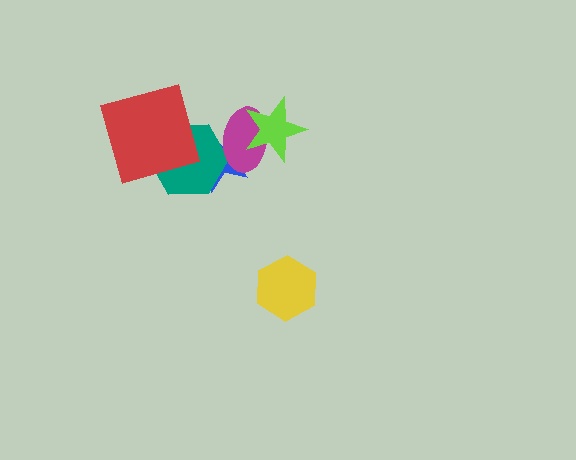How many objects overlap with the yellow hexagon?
0 objects overlap with the yellow hexagon.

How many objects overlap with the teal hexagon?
3 objects overlap with the teal hexagon.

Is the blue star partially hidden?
Yes, it is partially covered by another shape.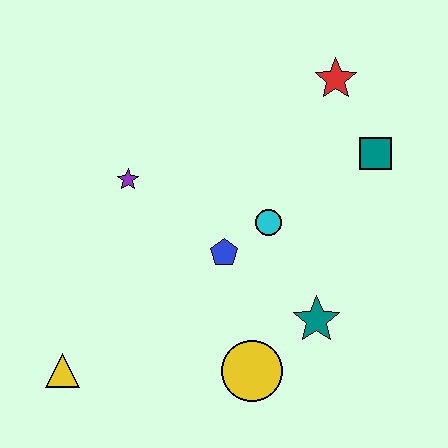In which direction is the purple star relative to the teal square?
The purple star is to the left of the teal square.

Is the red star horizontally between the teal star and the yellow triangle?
No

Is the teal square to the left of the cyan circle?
No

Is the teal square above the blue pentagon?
Yes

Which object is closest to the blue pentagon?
The cyan circle is closest to the blue pentagon.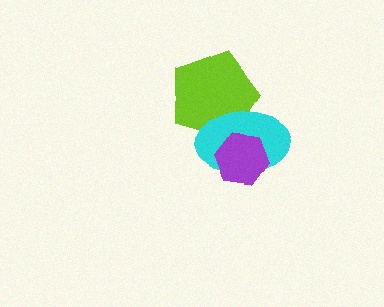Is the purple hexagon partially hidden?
No, no other shape covers it.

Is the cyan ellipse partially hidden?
Yes, it is partially covered by another shape.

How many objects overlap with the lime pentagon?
1 object overlaps with the lime pentagon.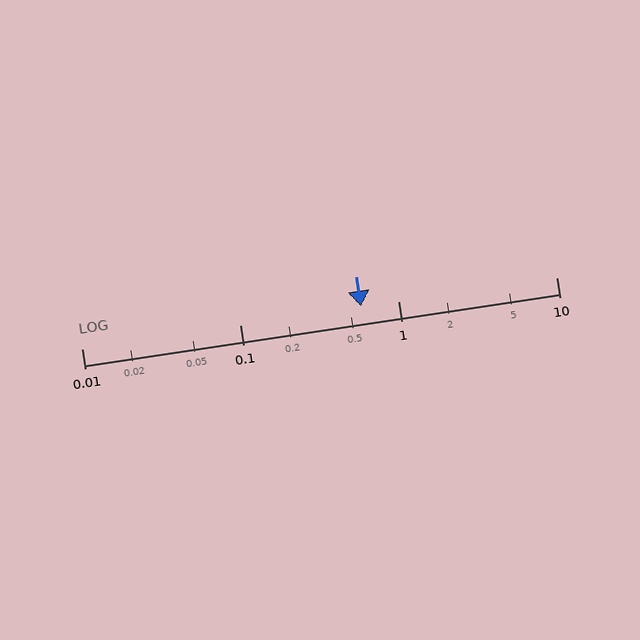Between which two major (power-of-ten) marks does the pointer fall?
The pointer is between 0.1 and 1.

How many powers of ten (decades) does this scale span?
The scale spans 3 decades, from 0.01 to 10.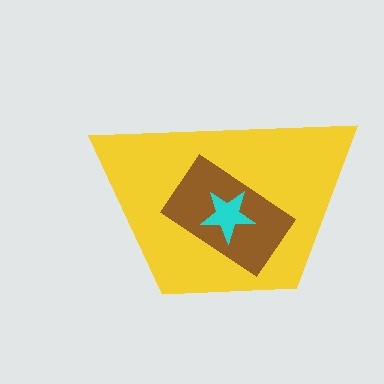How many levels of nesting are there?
3.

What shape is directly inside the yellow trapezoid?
The brown rectangle.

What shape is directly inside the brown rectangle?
The cyan star.